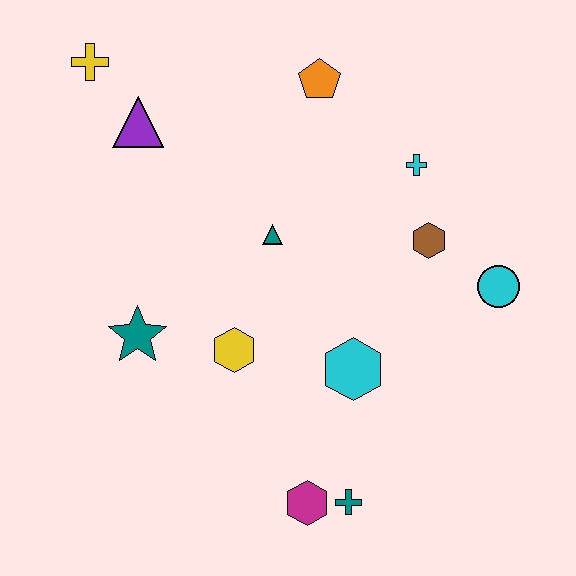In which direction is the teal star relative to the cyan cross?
The teal star is to the left of the cyan cross.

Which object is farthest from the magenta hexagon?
The yellow cross is farthest from the magenta hexagon.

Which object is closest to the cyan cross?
The brown hexagon is closest to the cyan cross.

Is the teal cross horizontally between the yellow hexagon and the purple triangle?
No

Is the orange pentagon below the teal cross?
No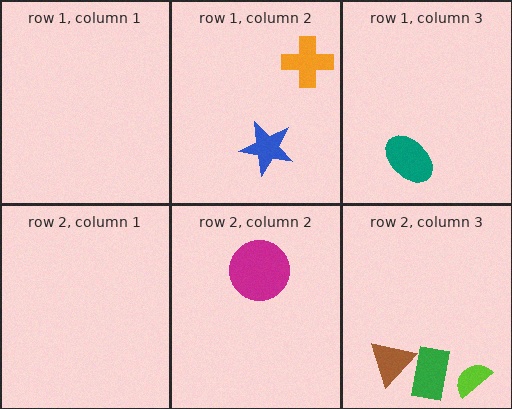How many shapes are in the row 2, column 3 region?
3.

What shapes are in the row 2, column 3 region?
The brown triangle, the green rectangle, the lime semicircle.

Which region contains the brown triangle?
The row 2, column 3 region.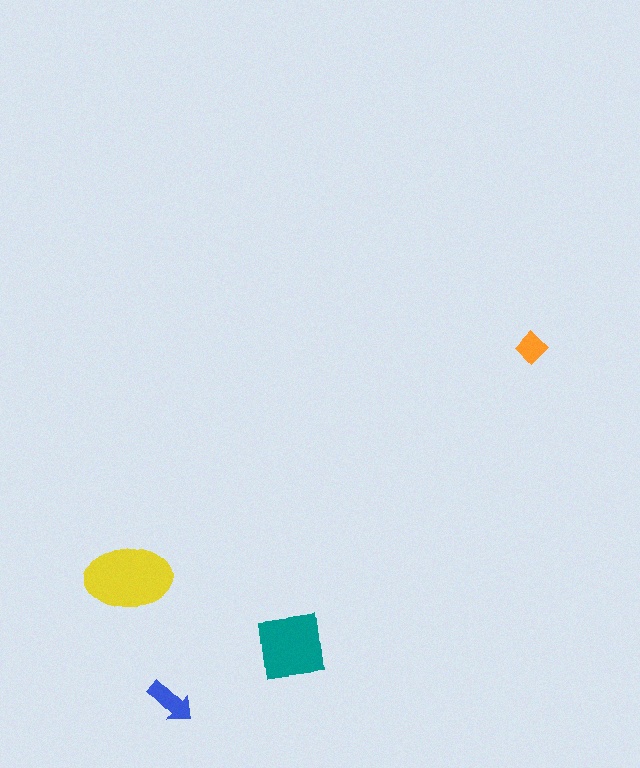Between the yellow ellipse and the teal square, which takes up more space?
The yellow ellipse.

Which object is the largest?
The yellow ellipse.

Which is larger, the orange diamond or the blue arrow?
The blue arrow.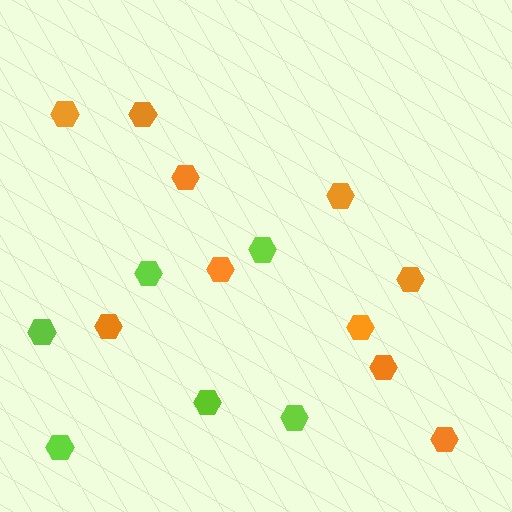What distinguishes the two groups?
There are 2 groups: one group of lime hexagons (6) and one group of orange hexagons (10).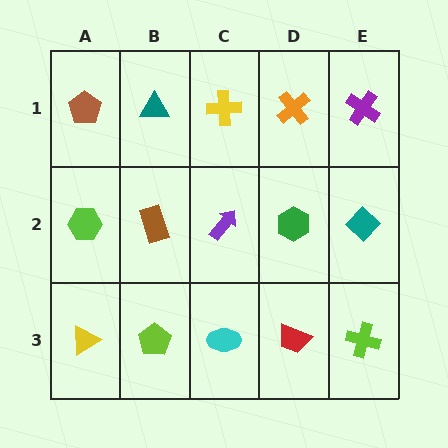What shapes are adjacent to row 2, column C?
A yellow cross (row 1, column C), a cyan ellipse (row 3, column C), a brown rectangle (row 2, column B), a green hexagon (row 2, column D).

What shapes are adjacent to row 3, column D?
A green hexagon (row 2, column D), a cyan ellipse (row 3, column C), a lime cross (row 3, column E).